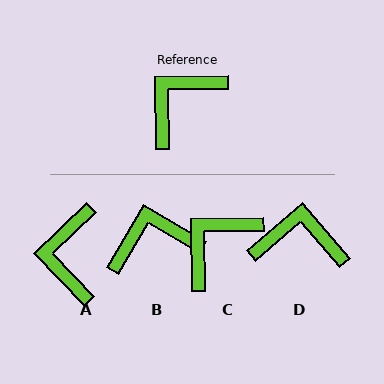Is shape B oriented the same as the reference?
No, it is off by about 31 degrees.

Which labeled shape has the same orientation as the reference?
C.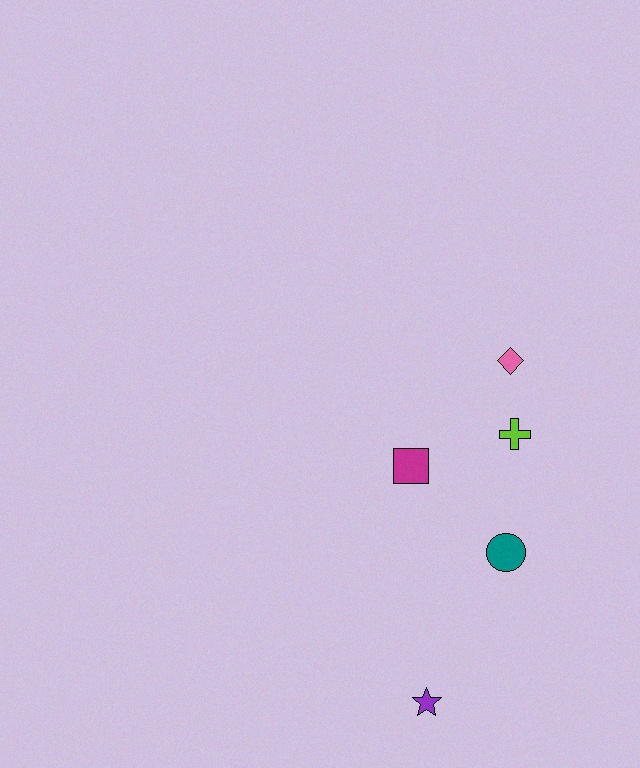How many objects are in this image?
There are 5 objects.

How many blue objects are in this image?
There are no blue objects.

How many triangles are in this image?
There are no triangles.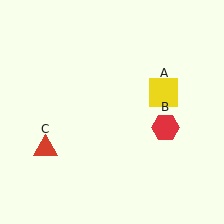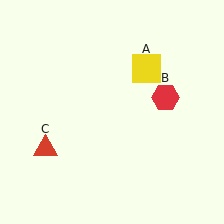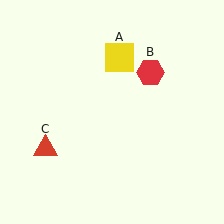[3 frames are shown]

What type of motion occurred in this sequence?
The yellow square (object A), red hexagon (object B) rotated counterclockwise around the center of the scene.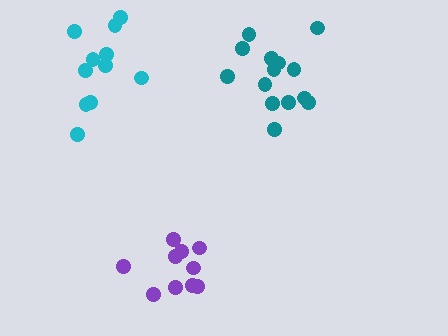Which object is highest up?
The teal cluster is topmost.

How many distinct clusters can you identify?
There are 3 distinct clusters.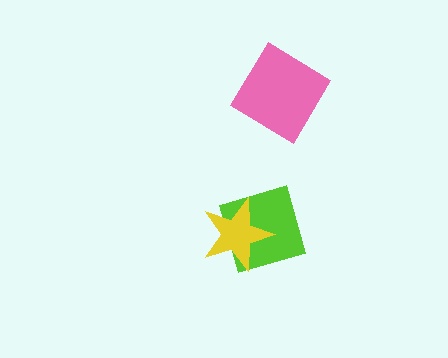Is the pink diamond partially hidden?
No, no other shape covers it.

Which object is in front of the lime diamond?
The yellow star is in front of the lime diamond.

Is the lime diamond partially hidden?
Yes, it is partially covered by another shape.